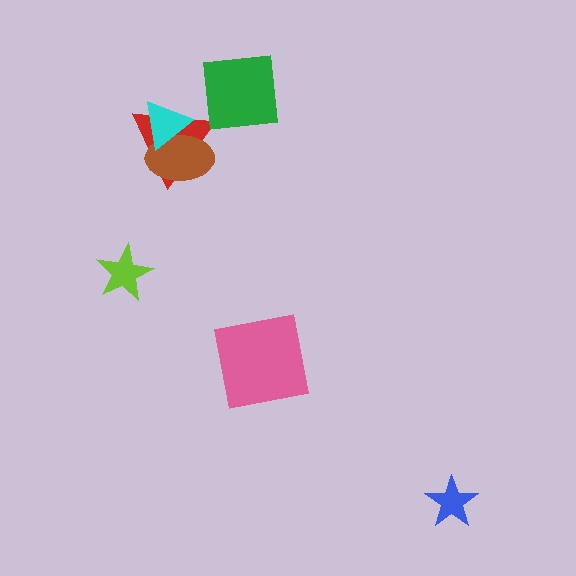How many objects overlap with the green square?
0 objects overlap with the green square.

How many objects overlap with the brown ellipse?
2 objects overlap with the brown ellipse.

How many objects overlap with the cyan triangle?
2 objects overlap with the cyan triangle.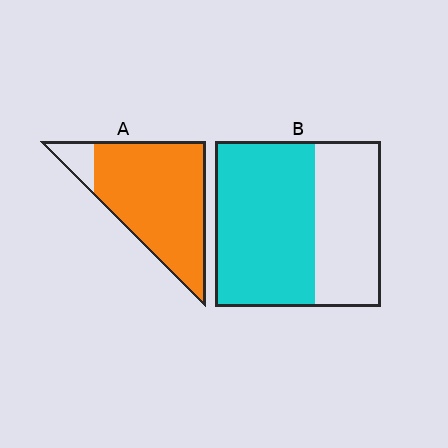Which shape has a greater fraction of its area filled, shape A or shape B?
Shape A.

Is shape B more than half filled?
Yes.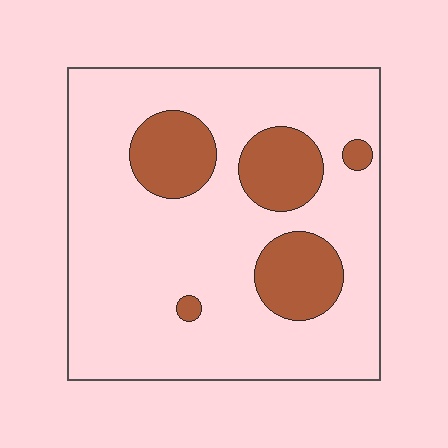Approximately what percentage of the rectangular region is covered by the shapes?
Approximately 20%.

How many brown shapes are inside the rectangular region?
5.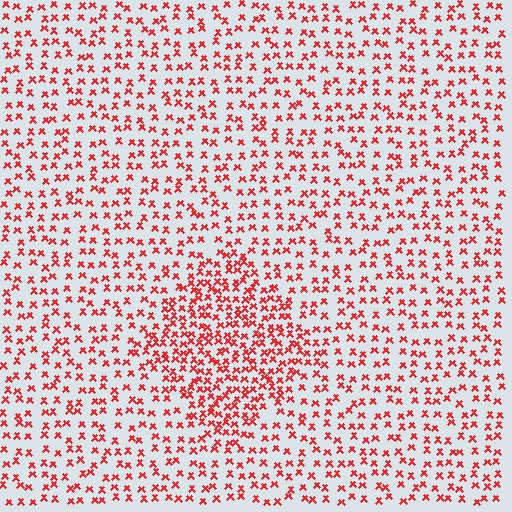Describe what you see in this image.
The image contains small red elements arranged at two different densities. A diamond-shaped region is visible where the elements are more densely packed than the surrounding area.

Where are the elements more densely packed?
The elements are more densely packed inside the diamond boundary.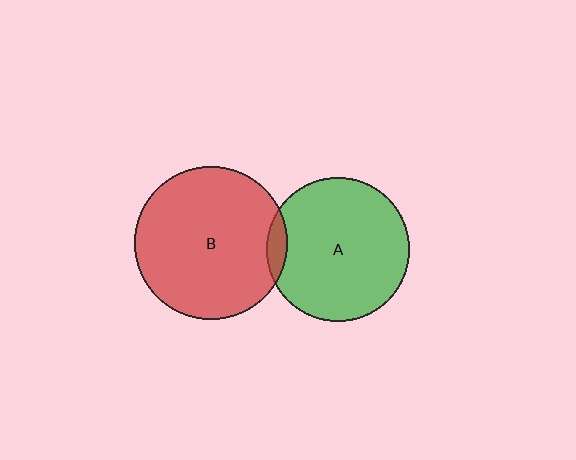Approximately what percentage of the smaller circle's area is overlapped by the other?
Approximately 5%.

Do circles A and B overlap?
Yes.